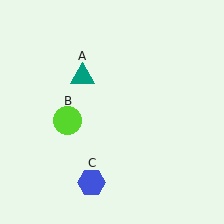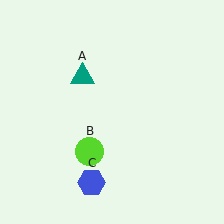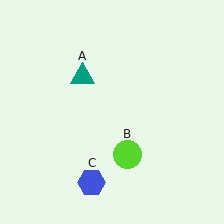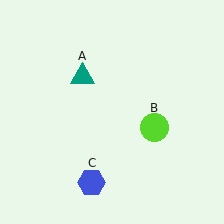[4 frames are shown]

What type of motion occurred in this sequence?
The lime circle (object B) rotated counterclockwise around the center of the scene.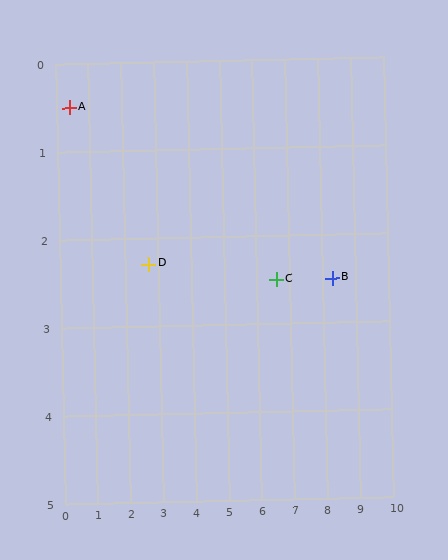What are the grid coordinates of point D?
Point D is at approximately (2.7, 2.3).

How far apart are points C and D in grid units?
Points C and D are about 3.9 grid units apart.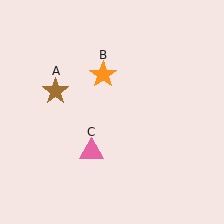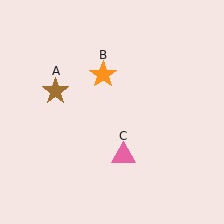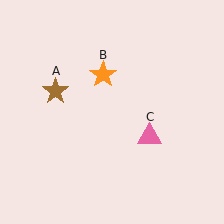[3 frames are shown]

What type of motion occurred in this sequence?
The pink triangle (object C) rotated counterclockwise around the center of the scene.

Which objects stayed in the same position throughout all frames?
Brown star (object A) and orange star (object B) remained stationary.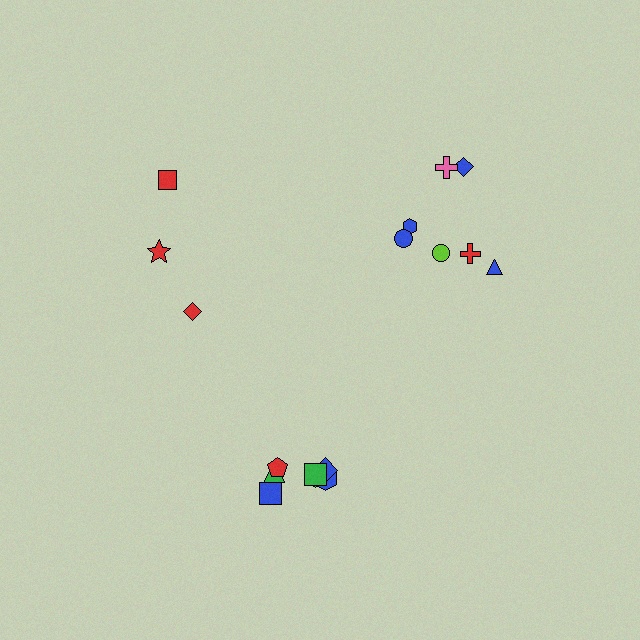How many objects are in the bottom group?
There are 7 objects.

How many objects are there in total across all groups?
There are 17 objects.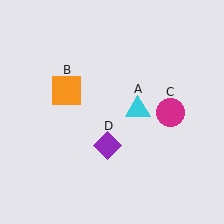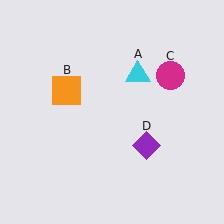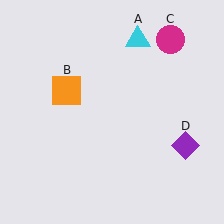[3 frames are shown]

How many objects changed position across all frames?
3 objects changed position: cyan triangle (object A), magenta circle (object C), purple diamond (object D).